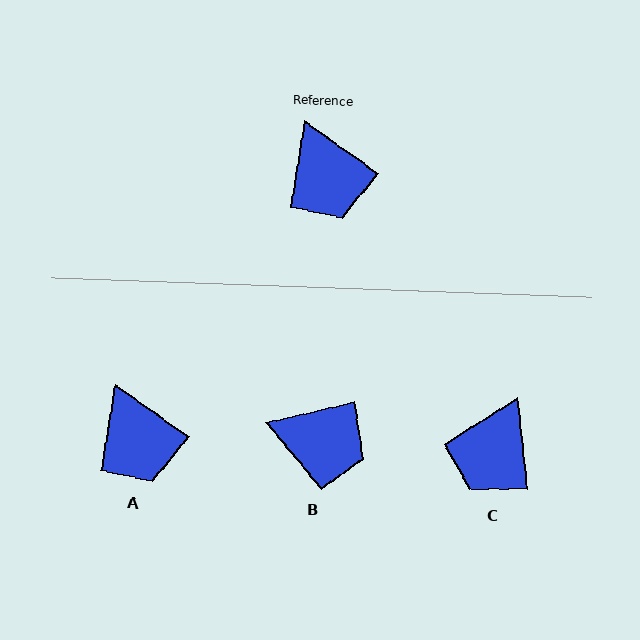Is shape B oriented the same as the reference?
No, it is off by about 48 degrees.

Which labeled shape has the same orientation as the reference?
A.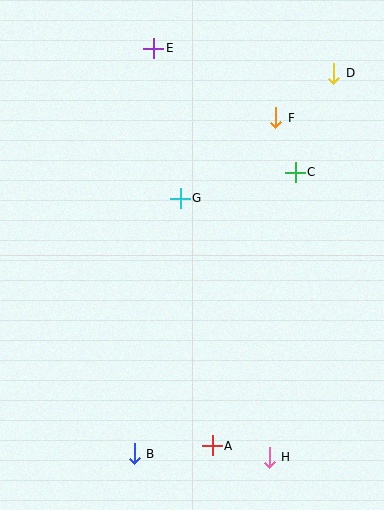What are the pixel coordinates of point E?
Point E is at (154, 48).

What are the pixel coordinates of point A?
Point A is at (212, 446).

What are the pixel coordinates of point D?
Point D is at (334, 73).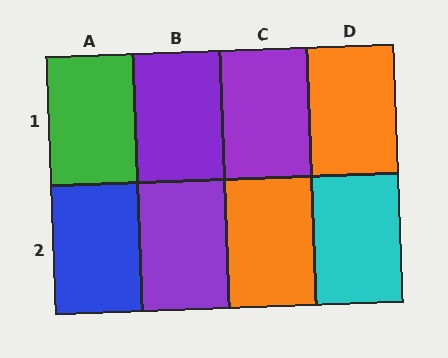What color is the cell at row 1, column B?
Purple.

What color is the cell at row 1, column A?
Green.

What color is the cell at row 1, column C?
Purple.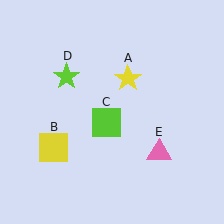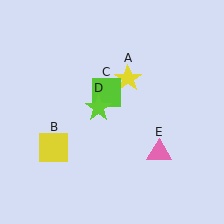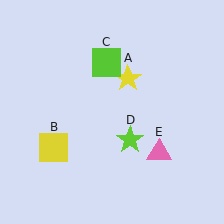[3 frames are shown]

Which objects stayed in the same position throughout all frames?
Yellow star (object A) and yellow square (object B) and pink triangle (object E) remained stationary.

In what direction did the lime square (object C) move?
The lime square (object C) moved up.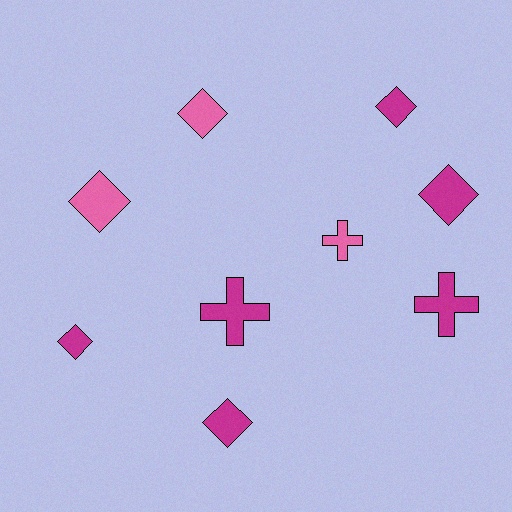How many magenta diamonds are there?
There are 4 magenta diamonds.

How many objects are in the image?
There are 9 objects.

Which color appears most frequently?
Magenta, with 6 objects.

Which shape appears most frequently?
Diamond, with 6 objects.